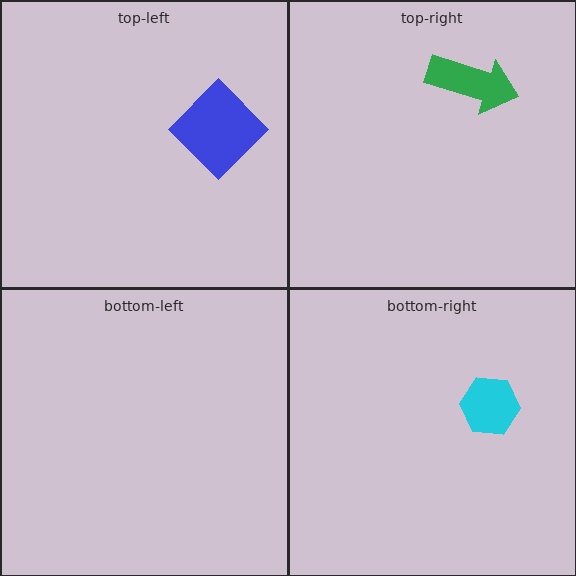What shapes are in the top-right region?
The green arrow.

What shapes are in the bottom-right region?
The cyan hexagon.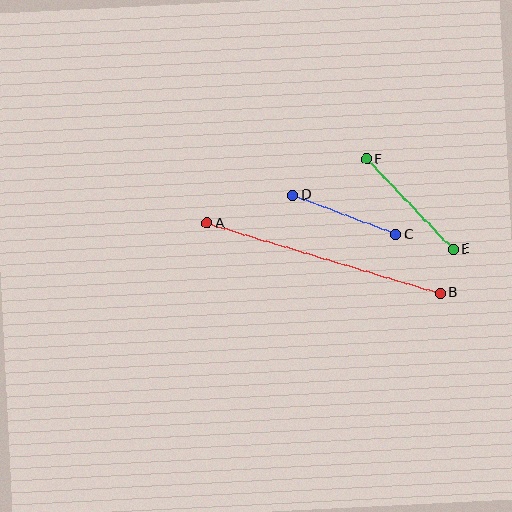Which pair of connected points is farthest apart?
Points A and B are farthest apart.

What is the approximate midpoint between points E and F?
The midpoint is at approximately (410, 204) pixels.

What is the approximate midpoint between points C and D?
The midpoint is at approximately (344, 215) pixels.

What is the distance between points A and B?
The distance is approximately 244 pixels.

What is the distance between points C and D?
The distance is approximately 110 pixels.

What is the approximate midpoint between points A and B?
The midpoint is at approximately (324, 258) pixels.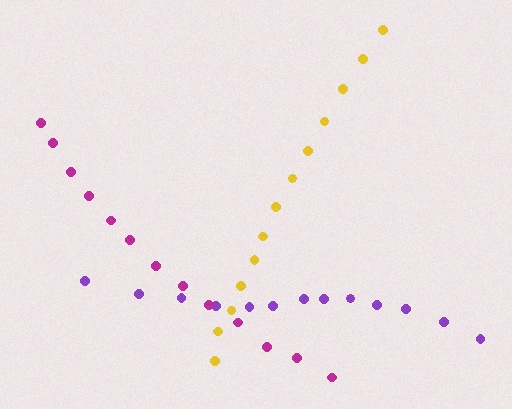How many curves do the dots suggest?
There are 3 distinct paths.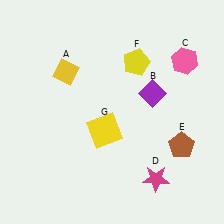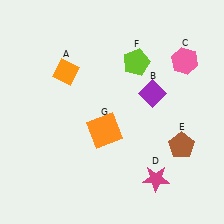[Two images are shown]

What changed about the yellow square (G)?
In Image 1, G is yellow. In Image 2, it changed to orange.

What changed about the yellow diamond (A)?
In Image 1, A is yellow. In Image 2, it changed to orange.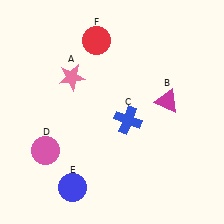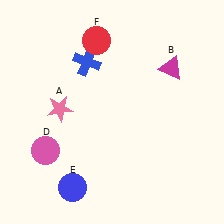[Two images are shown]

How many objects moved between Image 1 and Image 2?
3 objects moved between the two images.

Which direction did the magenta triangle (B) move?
The magenta triangle (B) moved up.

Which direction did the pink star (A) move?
The pink star (A) moved down.